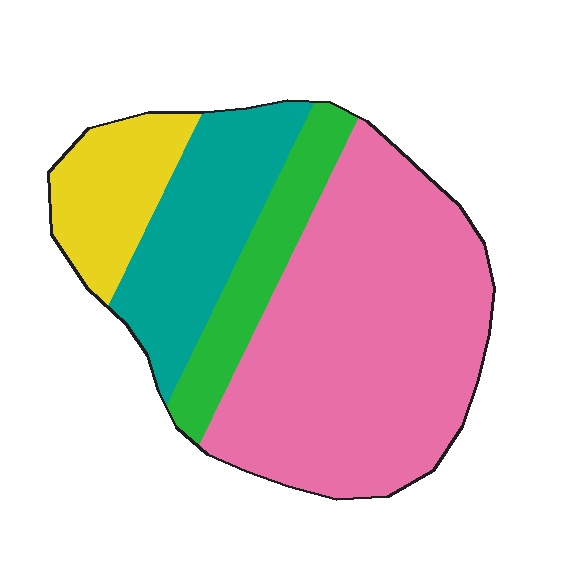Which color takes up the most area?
Pink, at roughly 55%.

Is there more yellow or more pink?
Pink.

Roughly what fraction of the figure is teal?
Teal takes up about one fifth (1/5) of the figure.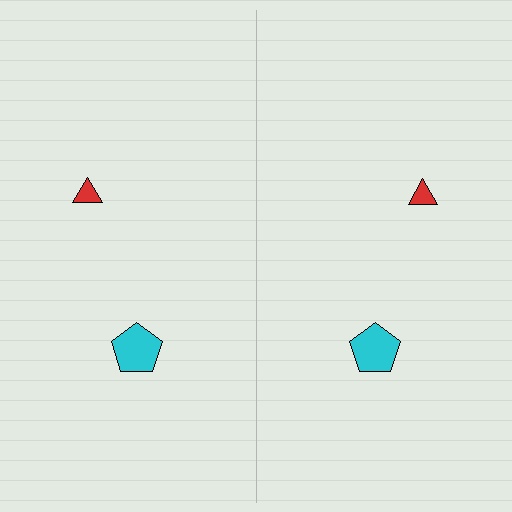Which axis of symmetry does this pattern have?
The pattern has a vertical axis of symmetry running through the center of the image.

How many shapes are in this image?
There are 4 shapes in this image.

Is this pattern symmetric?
Yes, this pattern has bilateral (reflection) symmetry.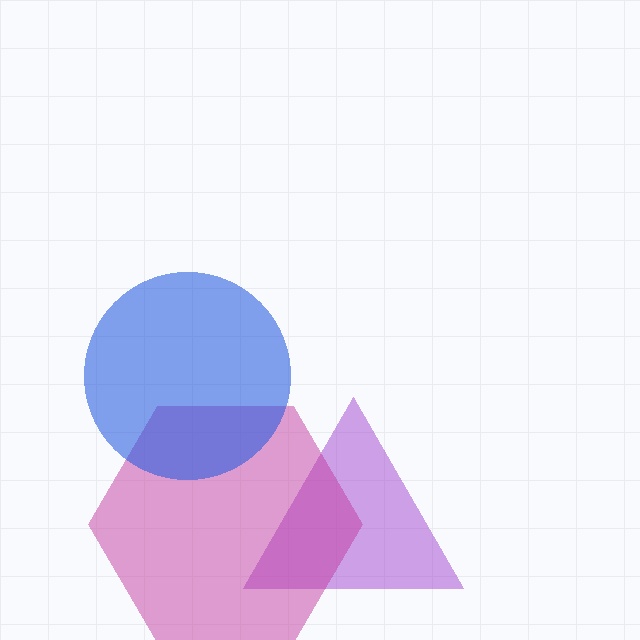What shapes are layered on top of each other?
The layered shapes are: a purple triangle, a magenta hexagon, a blue circle.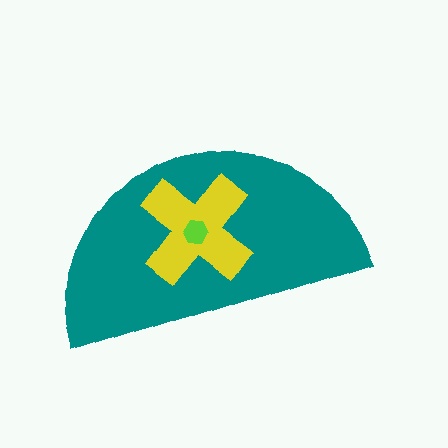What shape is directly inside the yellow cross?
The lime hexagon.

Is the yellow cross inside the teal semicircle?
Yes.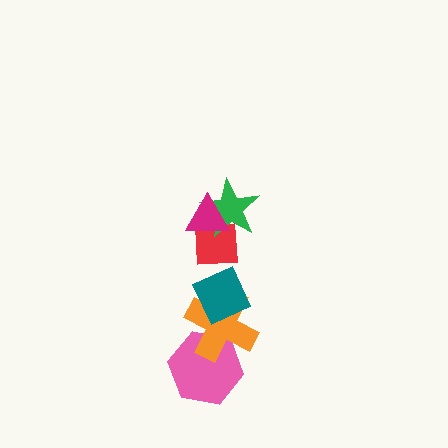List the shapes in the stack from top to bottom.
From top to bottom: the magenta triangle, the green star, the red square, the teal diamond, the orange cross, the pink hexagon.